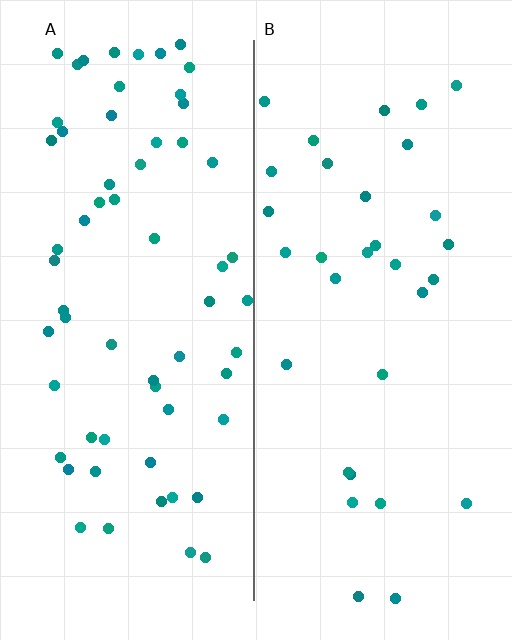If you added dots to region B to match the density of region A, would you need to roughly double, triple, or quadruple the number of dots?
Approximately double.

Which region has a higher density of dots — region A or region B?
A (the left).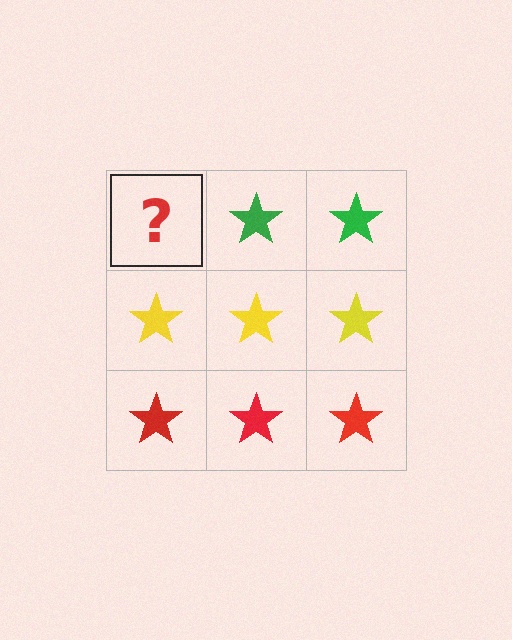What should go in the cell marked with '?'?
The missing cell should contain a green star.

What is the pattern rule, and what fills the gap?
The rule is that each row has a consistent color. The gap should be filled with a green star.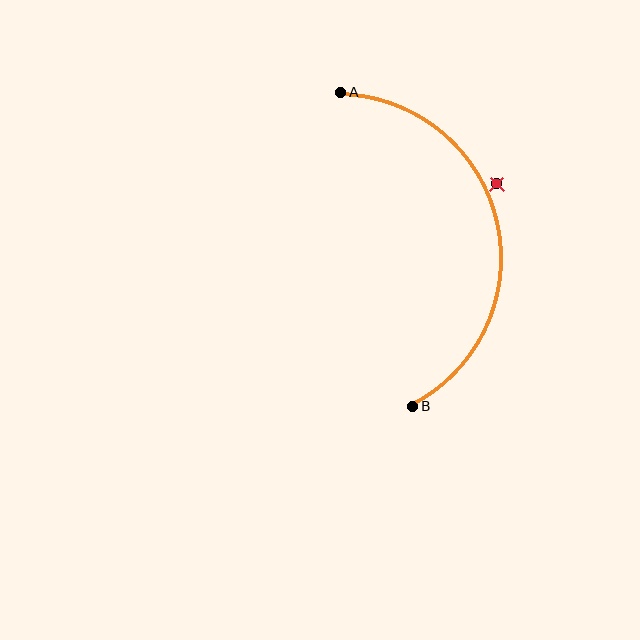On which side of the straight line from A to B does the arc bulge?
The arc bulges to the right of the straight line connecting A and B.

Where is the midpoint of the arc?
The arc midpoint is the point on the curve farthest from the straight line joining A and B. It sits to the right of that line.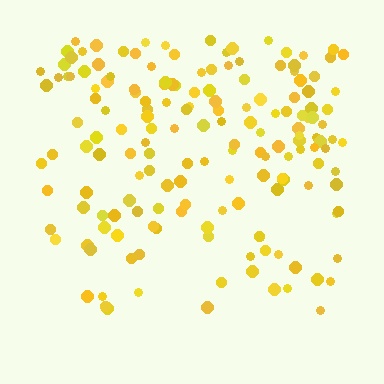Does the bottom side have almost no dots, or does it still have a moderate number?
Still a moderate number, just noticeably fewer than the top.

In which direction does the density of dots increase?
From bottom to top, with the top side densest.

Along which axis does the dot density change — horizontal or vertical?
Vertical.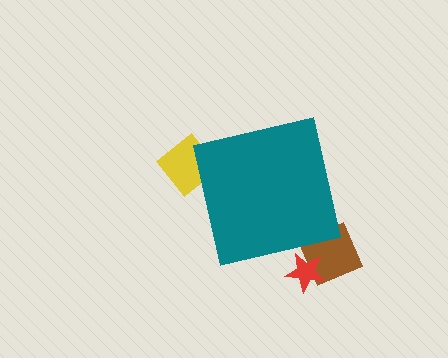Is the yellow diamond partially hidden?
Yes, the yellow diamond is partially hidden behind the teal square.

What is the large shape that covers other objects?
A teal square.